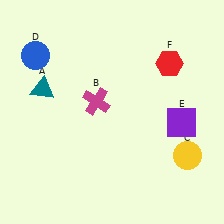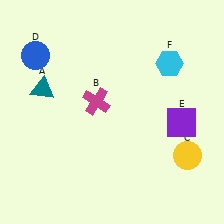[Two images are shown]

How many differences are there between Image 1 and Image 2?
There is 1 difference between the two images.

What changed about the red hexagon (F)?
In Image 1, F is red. In Image 2, it changed to cyan.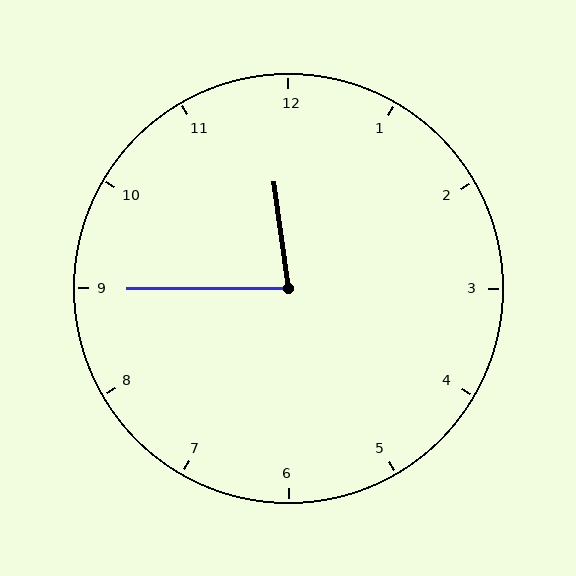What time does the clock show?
11:45.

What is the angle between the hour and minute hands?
Approximately 82 degrees.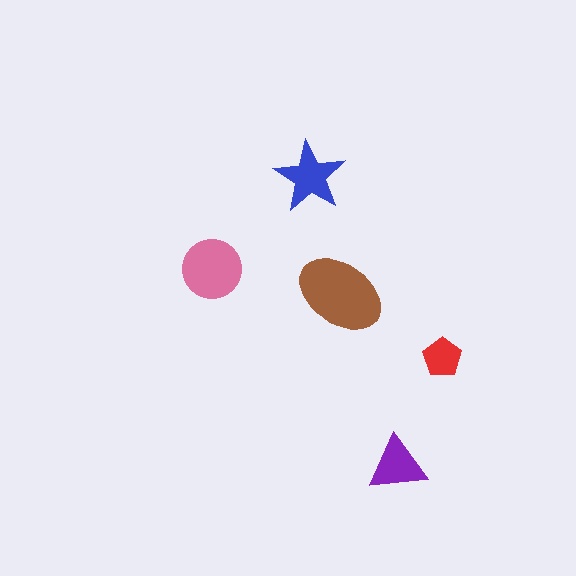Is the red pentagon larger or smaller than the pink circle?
Smaller.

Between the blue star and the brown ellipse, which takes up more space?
The brown ellipse.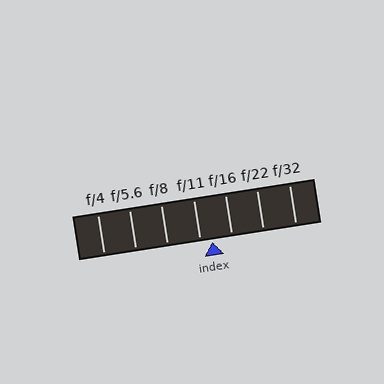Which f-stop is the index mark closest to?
The index mark is closest to f/11.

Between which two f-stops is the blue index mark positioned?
The index mark is between f/11 and f/16.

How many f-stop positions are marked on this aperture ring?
There are 7 f-stop positions marked.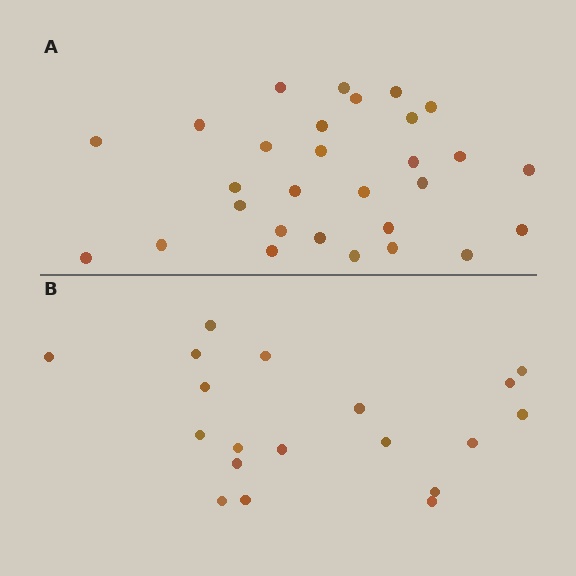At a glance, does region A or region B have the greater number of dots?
Region A (the top region) has more dots.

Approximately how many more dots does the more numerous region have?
Region A has roughly 10 or so more dots than region B.